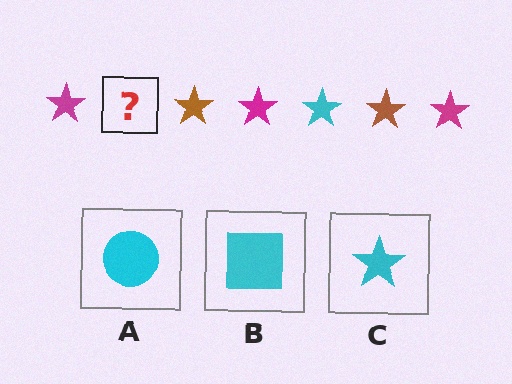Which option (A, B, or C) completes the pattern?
C.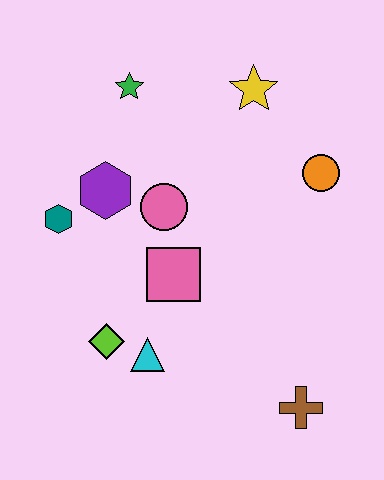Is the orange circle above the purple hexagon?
Yes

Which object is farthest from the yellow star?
The brown cross is farthest from the yellow star.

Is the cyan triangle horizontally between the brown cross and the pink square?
No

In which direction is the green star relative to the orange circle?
The green star is to the left of the orange circle.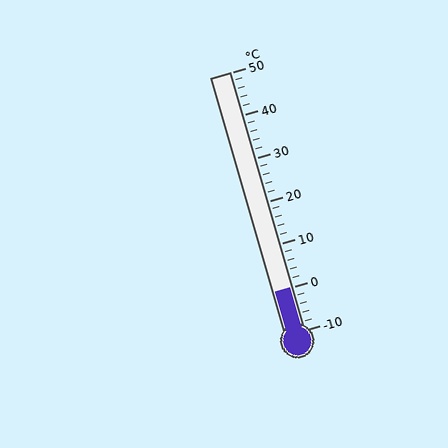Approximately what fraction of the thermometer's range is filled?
The thermometer is filled to approximately 15% of its range.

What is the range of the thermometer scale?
The thermometer scale ranges from -10°C to 50°C.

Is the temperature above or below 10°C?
The temperature is below 10°C.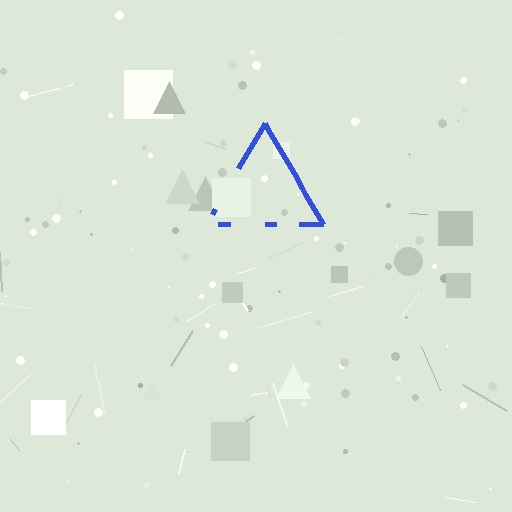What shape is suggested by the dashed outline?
The dashed outline suggests a triangle.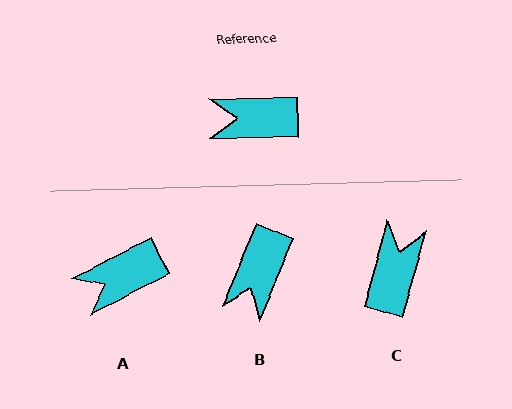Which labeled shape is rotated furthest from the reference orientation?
C, about 106 degrees away.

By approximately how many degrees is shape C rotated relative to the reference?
Approximately 106 degrees clockwise.